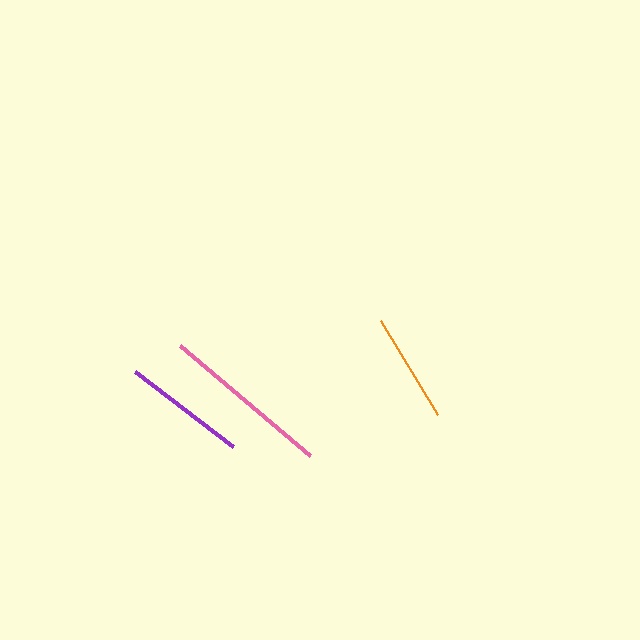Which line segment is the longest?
The pink line is the longest at approximately 170 pixels.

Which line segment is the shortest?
The orange line is the shortest at approximately 110 pixels.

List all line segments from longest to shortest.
From longest to shortest: pink, purple, orange.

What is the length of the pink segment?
The pink segment is approximately 170 pixels long.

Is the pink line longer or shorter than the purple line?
The pink line is longer than the purple line.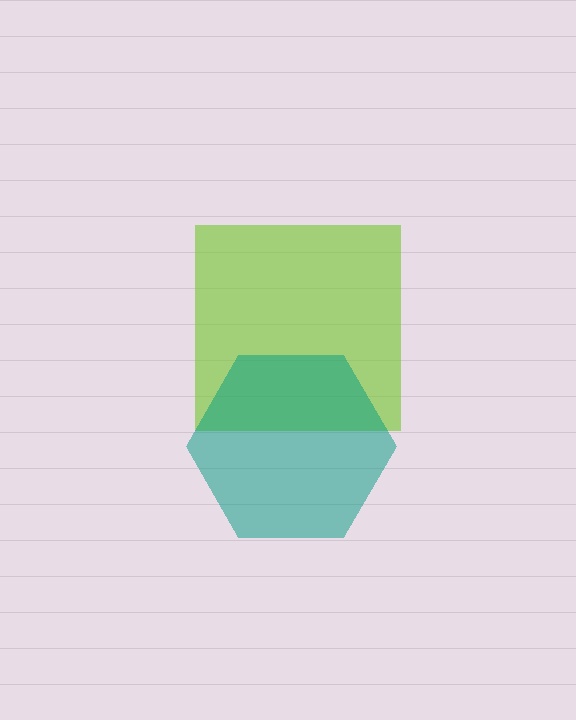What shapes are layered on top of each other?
The layered shapes are: a lime square, a teal hexagon.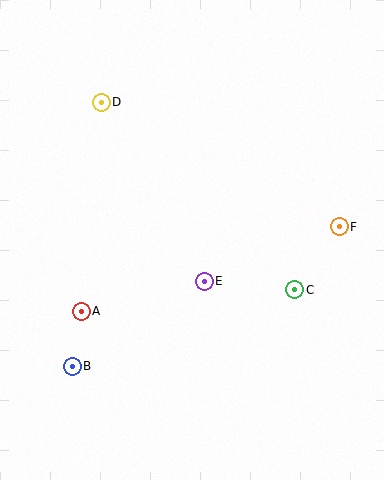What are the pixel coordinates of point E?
Point E is at (204, 281).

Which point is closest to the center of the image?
Point E at (204, 281) is closest to the center.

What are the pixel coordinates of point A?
Point A is at (81, 311).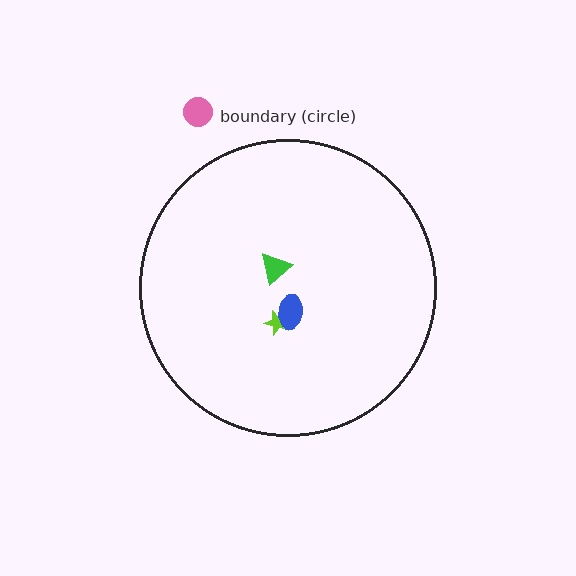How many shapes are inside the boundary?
3 inside, 1 outside.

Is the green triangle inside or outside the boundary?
Inside.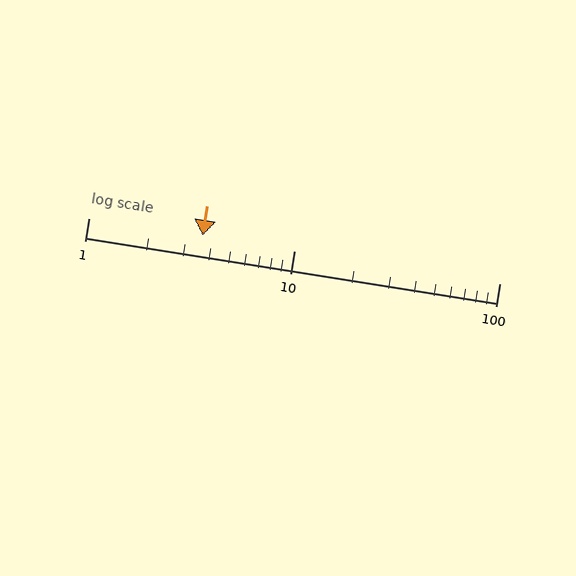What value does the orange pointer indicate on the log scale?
The pointer indicates approximately 3.6.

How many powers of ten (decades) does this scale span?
The scale spans 2 decades, from 1 to 100.